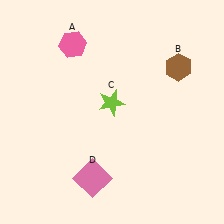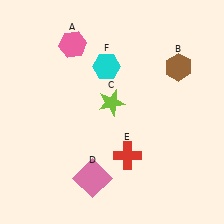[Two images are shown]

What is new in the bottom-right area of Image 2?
A red cross (E) was added in the bottom-right area of Image 2.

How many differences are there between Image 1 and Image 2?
There are 2 differences between the two images.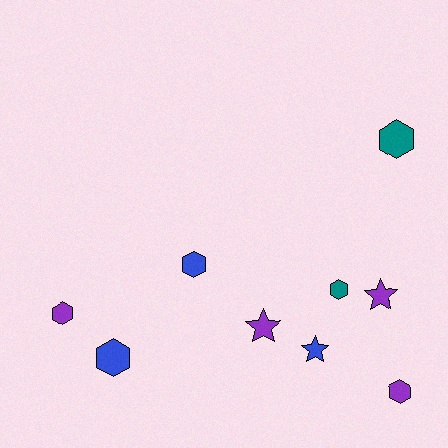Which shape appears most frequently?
Hexagon, with 6 objects.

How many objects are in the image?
There are 9 objects.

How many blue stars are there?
There is 1 blue star.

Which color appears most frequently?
Purple, with 4 objects.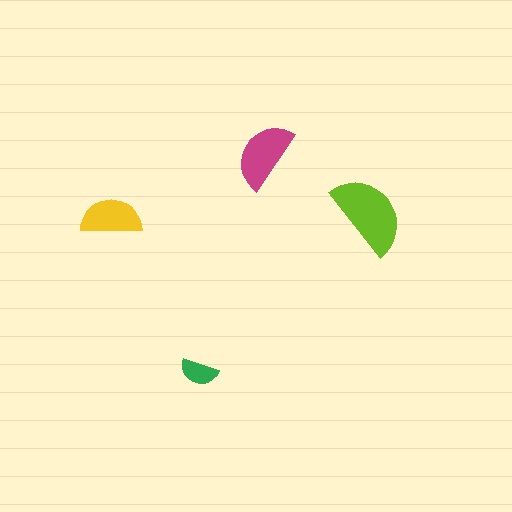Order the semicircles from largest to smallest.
the lime one, the magenta one, the yellow one, the green one.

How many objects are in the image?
There are 4 objects in the image.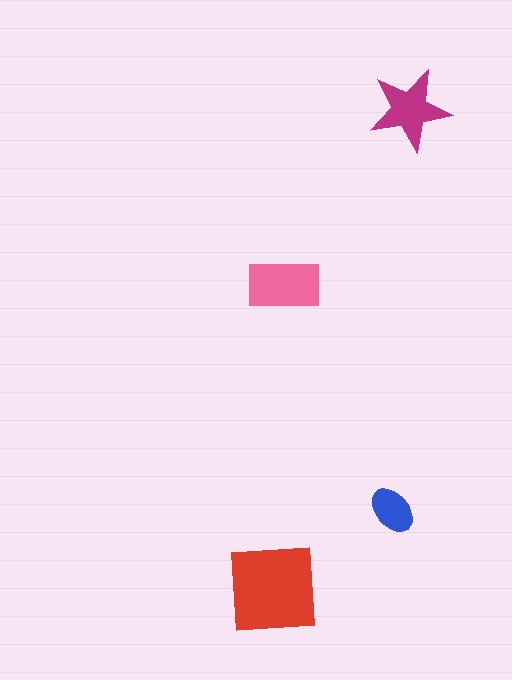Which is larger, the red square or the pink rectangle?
The red square.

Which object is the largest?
The red square.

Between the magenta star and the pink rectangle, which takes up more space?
The pink rectangle.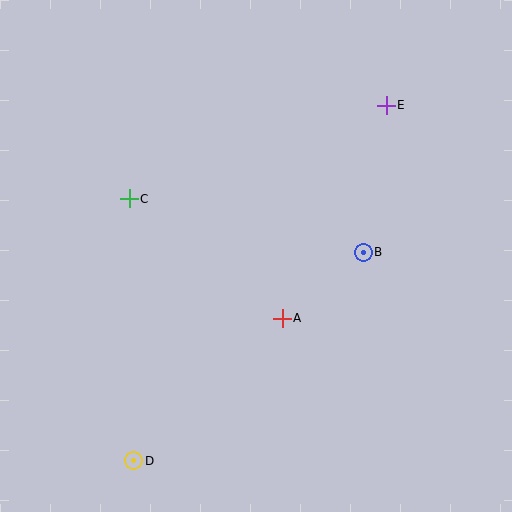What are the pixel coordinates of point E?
Point E is at (386, 105).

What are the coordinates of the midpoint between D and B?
The midpoint between D and B is at (249, 357).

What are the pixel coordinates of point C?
Point C is at (129, 199).